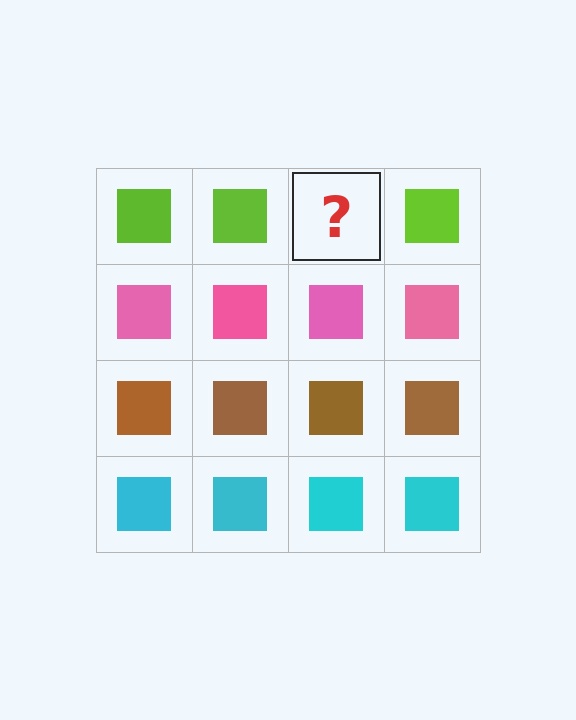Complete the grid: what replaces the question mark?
The question mark should be replaced with a lime square.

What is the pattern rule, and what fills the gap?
The rule is that each row has a consistent color. The gap should be filled with a lime square.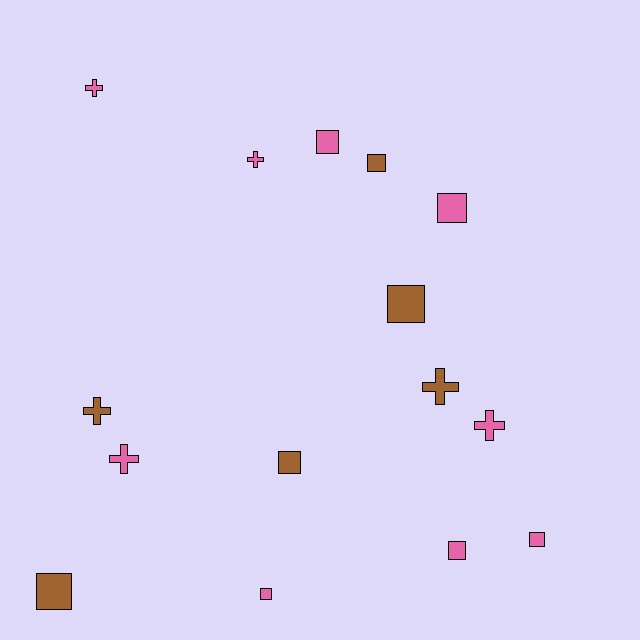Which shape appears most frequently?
Square, with 9 objects.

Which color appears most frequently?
Pink, with 9 objects.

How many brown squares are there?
There are 4 brown squares.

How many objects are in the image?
There are 15 objects.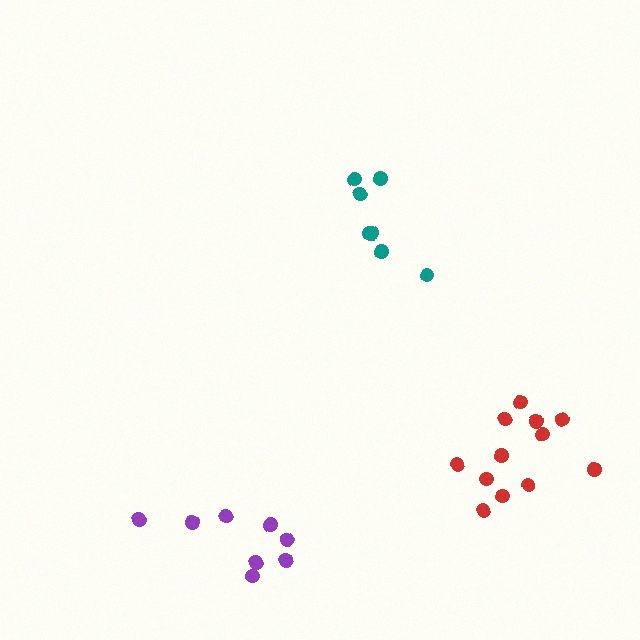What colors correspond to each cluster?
The clusters are colored: teal, red, purple.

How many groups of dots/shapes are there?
There are 3 groups.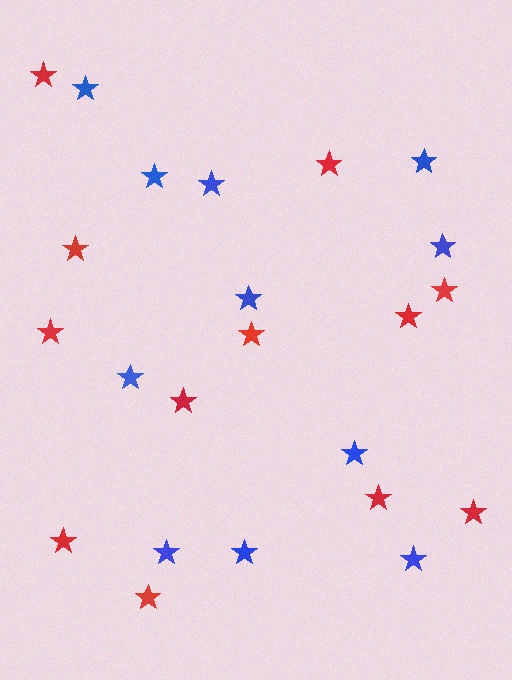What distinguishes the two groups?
There are 2 groups: one group of red stars (12) and one group of blue stars (11).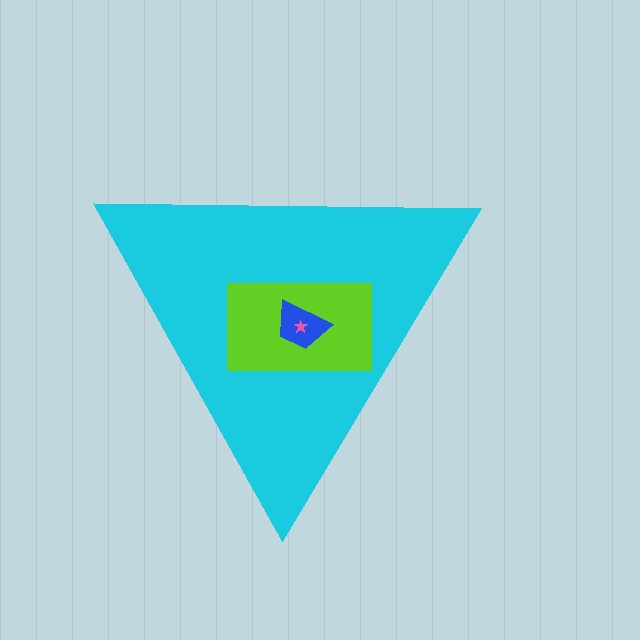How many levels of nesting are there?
4.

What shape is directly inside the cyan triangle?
The lime rectangle.